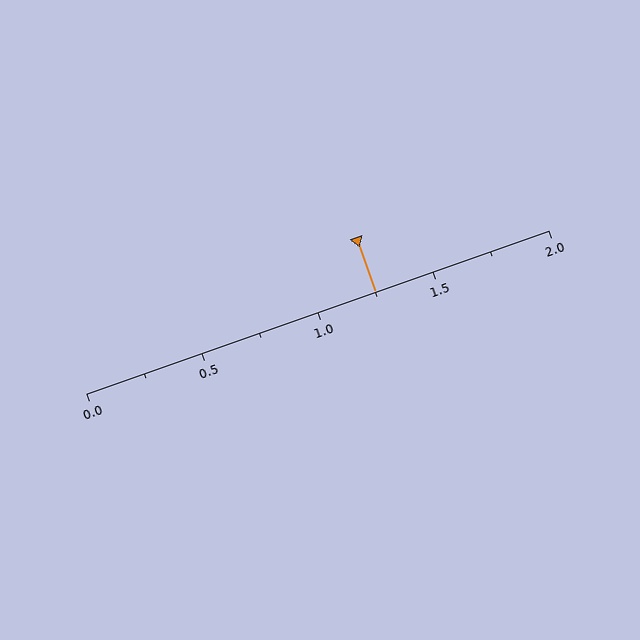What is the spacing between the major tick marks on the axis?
The major ticks are spaced 0.5 apart.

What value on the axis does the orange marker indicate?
The marker indicates approximately 1.25.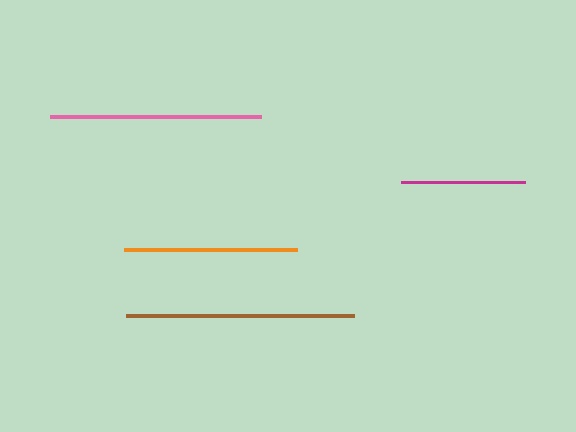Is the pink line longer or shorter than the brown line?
The brown line is longer than the pink line.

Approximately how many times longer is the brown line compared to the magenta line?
The brown line is approximately 1.8 times the length of the magenta line.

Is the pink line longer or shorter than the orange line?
The pink line is longer than the orange line.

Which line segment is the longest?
The brown line is the longest at approximately 228 pixels.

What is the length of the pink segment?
The pink segment is approximately 211 pixels long.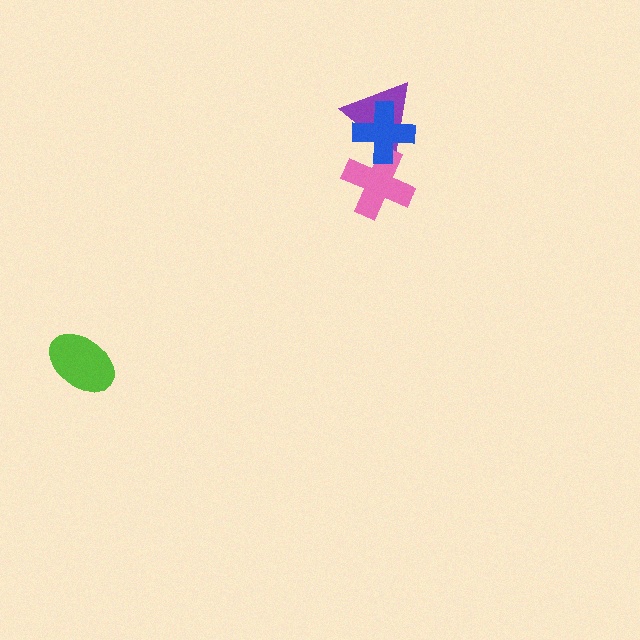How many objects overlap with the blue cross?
2 objects overlap with the blue cross.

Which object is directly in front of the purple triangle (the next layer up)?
The pink cross is directly in front of the purple triangle.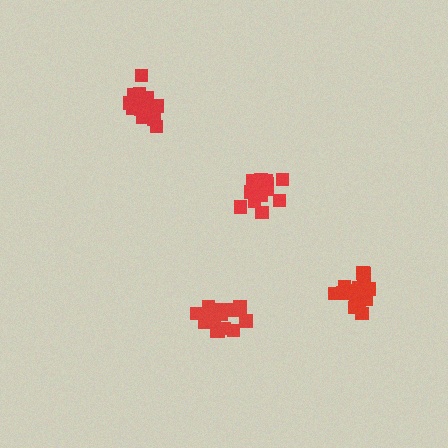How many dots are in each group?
Group 1: 16 dots, Group 2: 19 dots, Group 3: 18 dots, Group 4: 15 dots (68 total).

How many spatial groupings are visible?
There are 4 spatial groupings.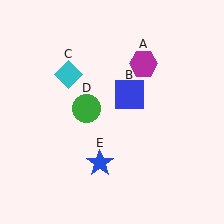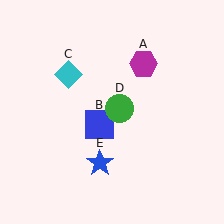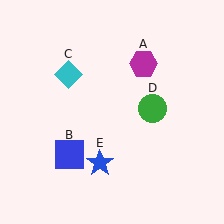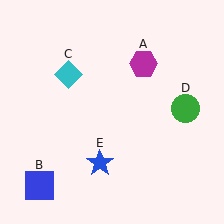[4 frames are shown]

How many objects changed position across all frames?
2 objects changed position: blue square (object B), green circle (object D).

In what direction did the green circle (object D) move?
The green circle (object D) moved right.